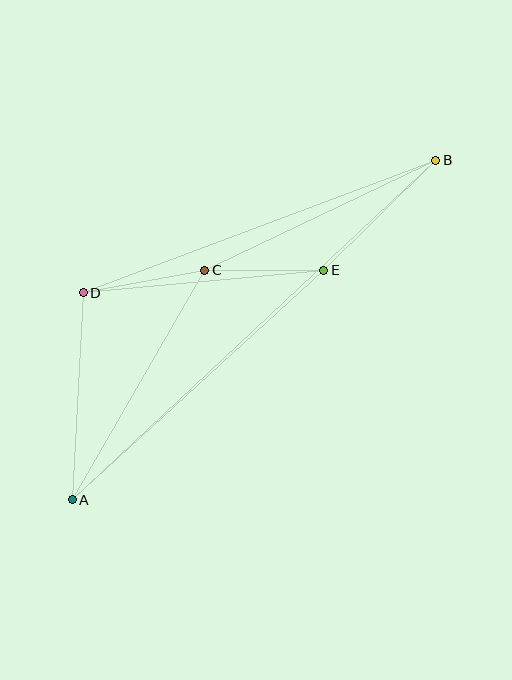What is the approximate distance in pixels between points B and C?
The distance between B and C is approximately 256 pixels.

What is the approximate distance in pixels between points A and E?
The distance between A and E is approximately 340 pixels.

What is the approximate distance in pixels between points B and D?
The distance between B and D is approximately 377 pixels.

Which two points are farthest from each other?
Points A and B are farthest from each other.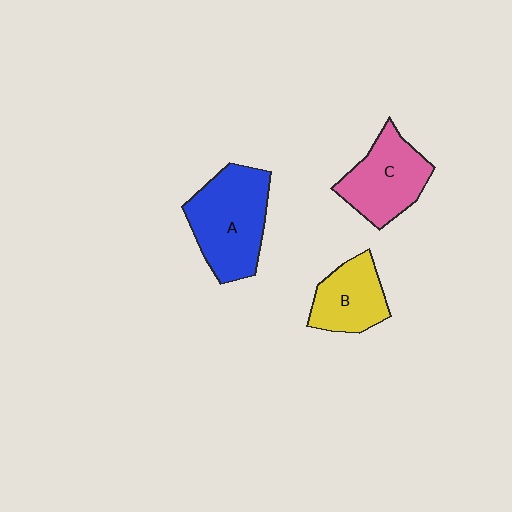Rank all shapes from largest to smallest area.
From largest to smallest: A (blue), C (pink), B (yellow).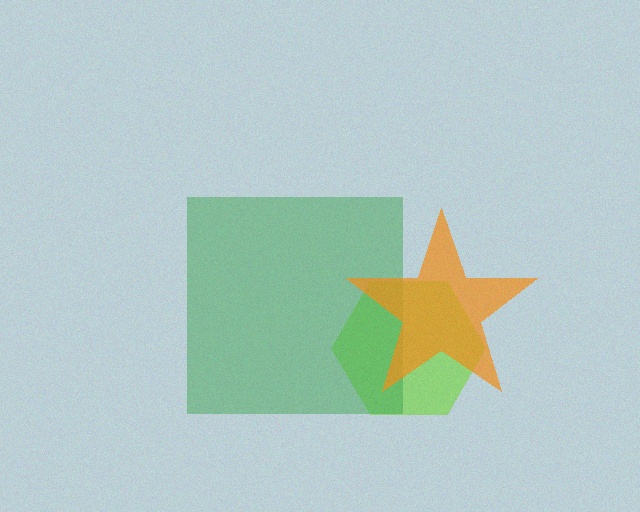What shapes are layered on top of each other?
The layered shapes are: a lime hexagon, a green square, an orange star.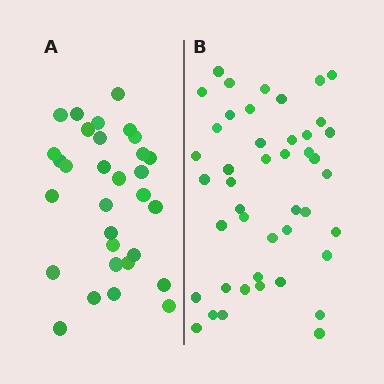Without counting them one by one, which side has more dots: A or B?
Region B (the right region) has more dots.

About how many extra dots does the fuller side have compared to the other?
Region B has approximately 15 more dots than region A.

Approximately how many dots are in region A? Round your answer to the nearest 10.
About 30 dots. (The exact count is 31, which rounds to 30.)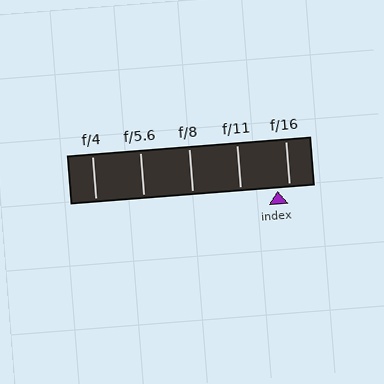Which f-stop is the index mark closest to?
The index mark is closest to f/16.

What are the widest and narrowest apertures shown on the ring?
The widest aperture shown is f/4 and the narrowest is f/16.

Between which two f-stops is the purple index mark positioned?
The index mark is between f/11 and f/16.